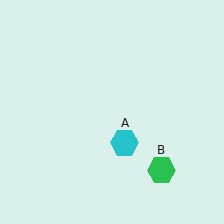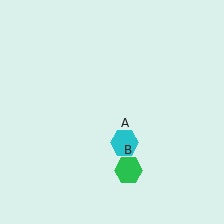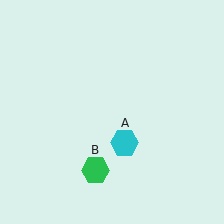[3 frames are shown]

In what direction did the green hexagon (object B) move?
The green hexagon (object B) moved left.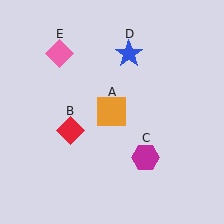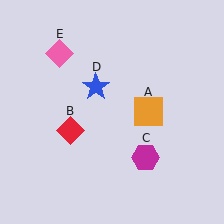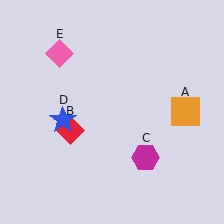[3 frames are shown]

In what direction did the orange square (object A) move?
The orange square (object A) moved right.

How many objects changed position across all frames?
2 objects changed position: orange square (object A), blue star (object D).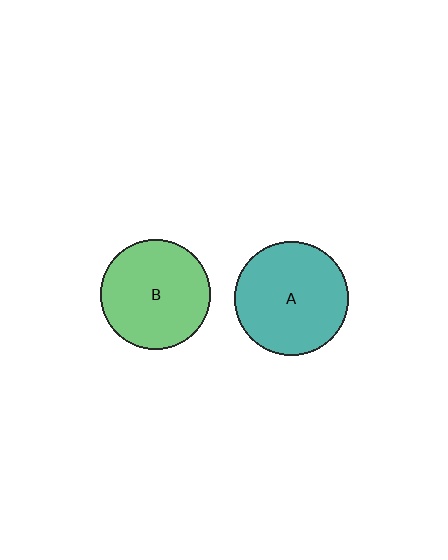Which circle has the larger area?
Circle A (teal).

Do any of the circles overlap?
No, none of the circles overlap.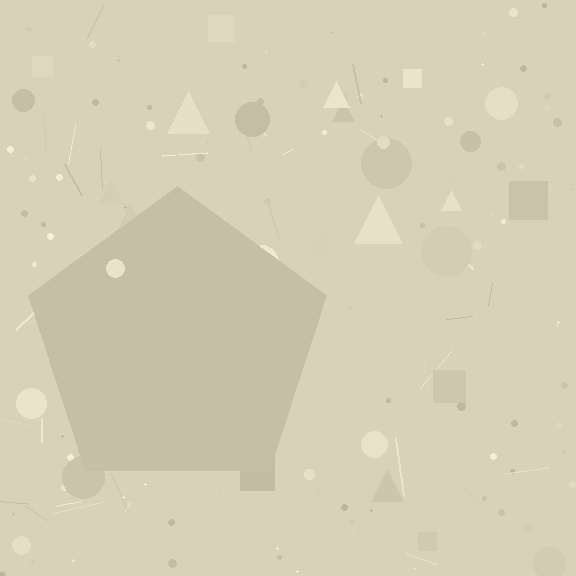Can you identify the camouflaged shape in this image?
The camouflaged shape is a pentagon.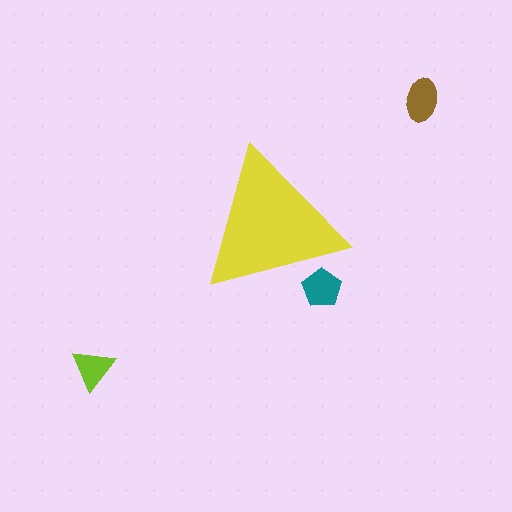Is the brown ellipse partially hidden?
No, the brown ellipse is fully visible.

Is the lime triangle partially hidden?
No, the lime triangle is fully visible.